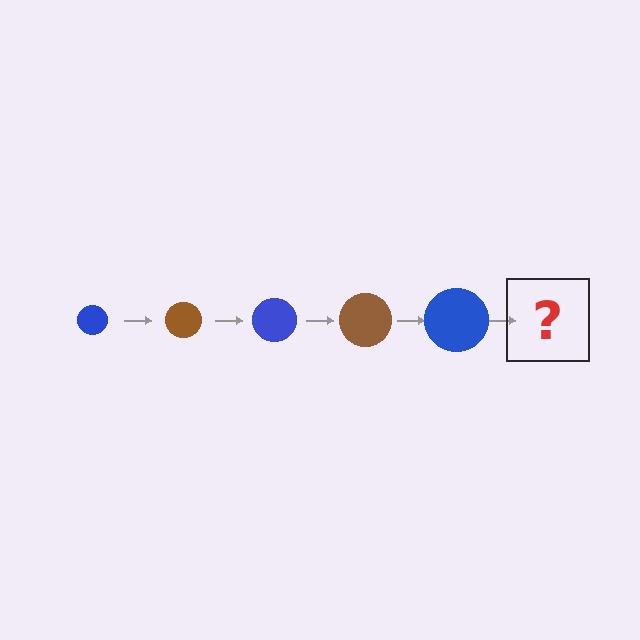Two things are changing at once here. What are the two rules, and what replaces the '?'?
The two rules are that the circle grows larger each step and the color cycles through blue and brown. The '?' should be a brown circle, larger than the previous one.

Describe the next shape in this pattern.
It should be a brown circle, larger than the previous one.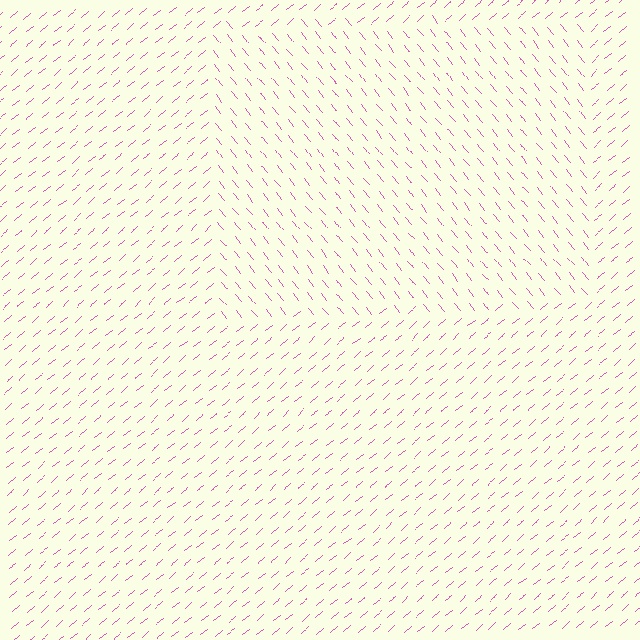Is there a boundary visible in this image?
Yes, there is a texture boundary formed by a change in line orientation.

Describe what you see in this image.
The image is filled with small pink line segments. A rectangle region in the image has lines oriented differently from the surrounding lines, creating a visible texture boundary.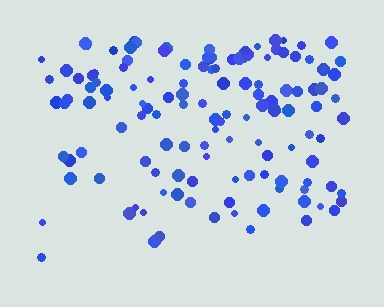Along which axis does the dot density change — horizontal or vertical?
Vertical.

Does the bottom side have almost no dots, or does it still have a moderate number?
Still a moderate number, just noticeably fewer than the top.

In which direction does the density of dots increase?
From bottom to top, with the top side densest.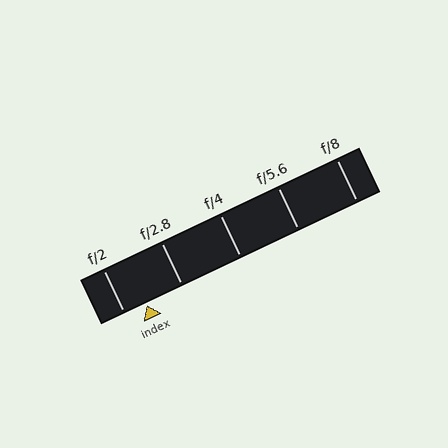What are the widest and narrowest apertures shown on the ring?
The widest aperture shown is f/2 and the narrowest is f/8.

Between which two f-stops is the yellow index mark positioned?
The index mark is between f/2 and f/2.8.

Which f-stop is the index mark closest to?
The index mark is closest to f/2.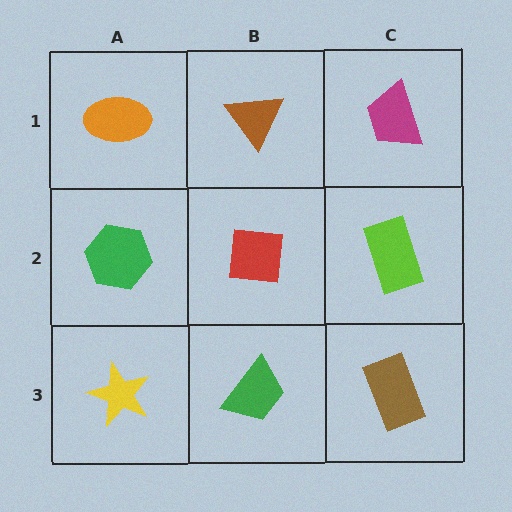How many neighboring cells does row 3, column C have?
2.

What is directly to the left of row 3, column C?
A green trapezoid.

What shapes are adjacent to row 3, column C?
A lime rectangle (row 2, column C), a green trapezoid (row 3, column B).